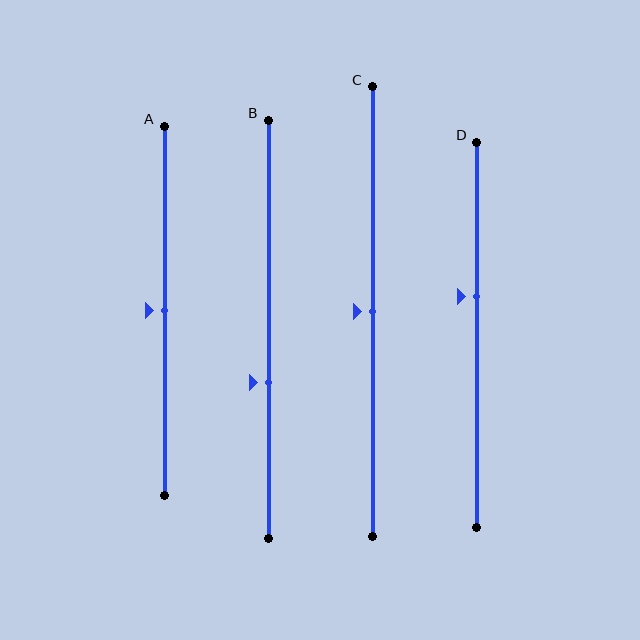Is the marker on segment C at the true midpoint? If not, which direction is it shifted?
Yes, the marker on segment C is at the true midpoint.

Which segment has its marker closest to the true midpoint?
Segment A has its marker closest to the true midpoint.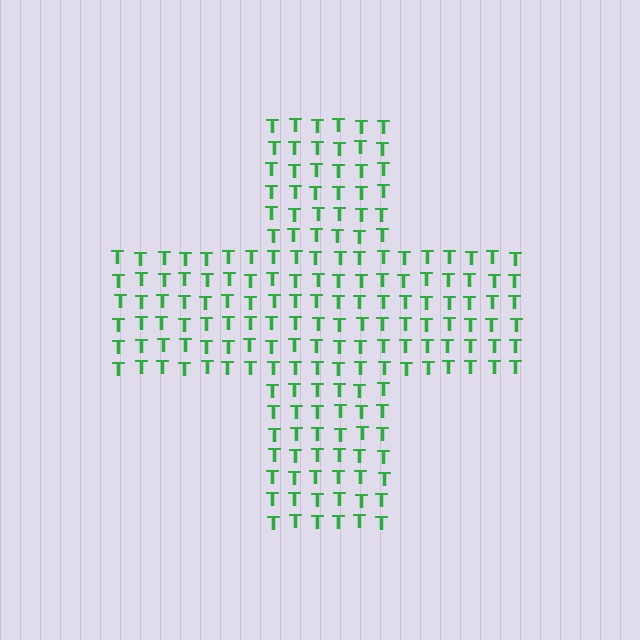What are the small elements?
The small elements are letter T's.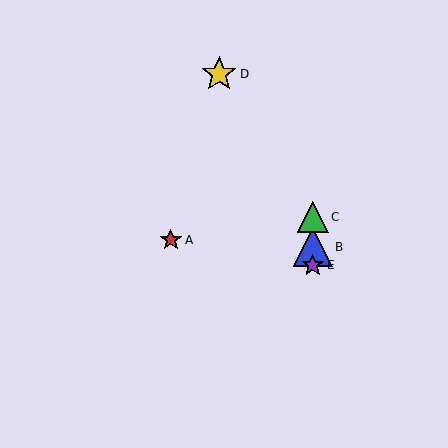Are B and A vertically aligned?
No, B is at x≈313 and A is at x≈171.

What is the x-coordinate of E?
Object E is at x≈313.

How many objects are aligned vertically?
3 objects (B, C, E) are aligned vertically.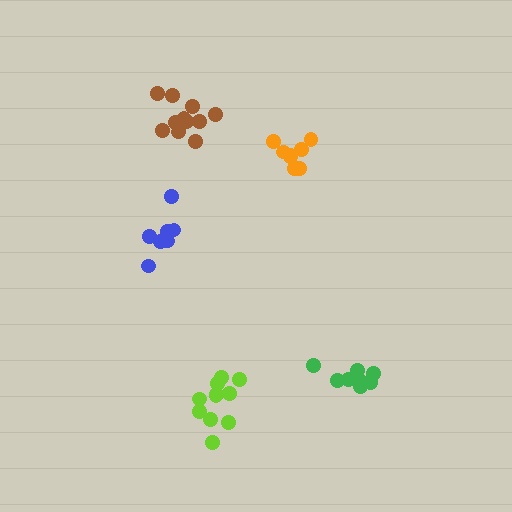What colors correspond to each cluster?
The clusters are colored: lime, orange, green, brown, blue.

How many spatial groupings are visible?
There are 5 spatial groupings.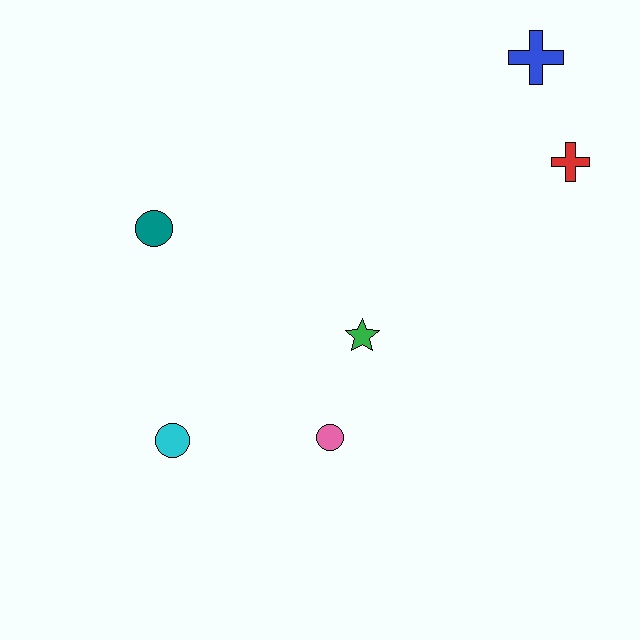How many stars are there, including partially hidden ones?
There is 1 star.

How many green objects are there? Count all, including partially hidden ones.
There is 1 green object.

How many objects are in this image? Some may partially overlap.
There are 6 objects.